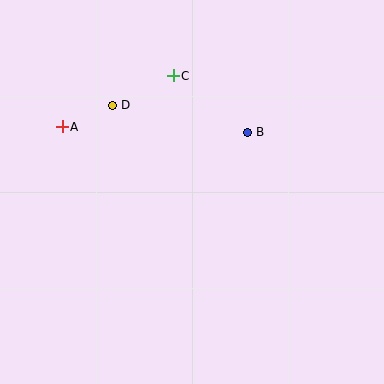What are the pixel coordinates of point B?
Point B is at (248, 132).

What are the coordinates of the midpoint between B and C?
The midpoint between B and C is at (210, 104).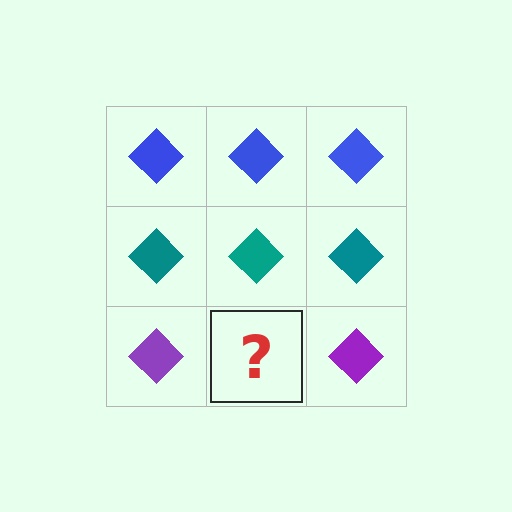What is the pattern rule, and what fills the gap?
The rule is that each row has a consistent color. The gap should be filled with a purple diamond.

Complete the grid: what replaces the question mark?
The question mark should be replaced with a purple diamond.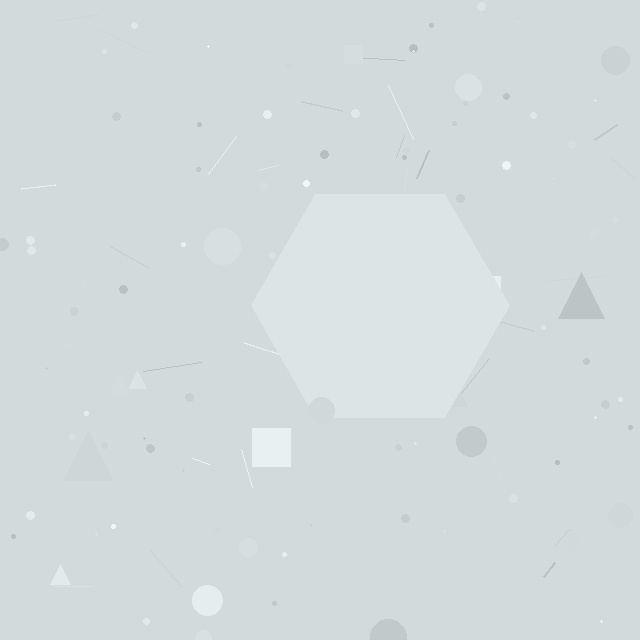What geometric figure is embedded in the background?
A hexagon is embedded in the background.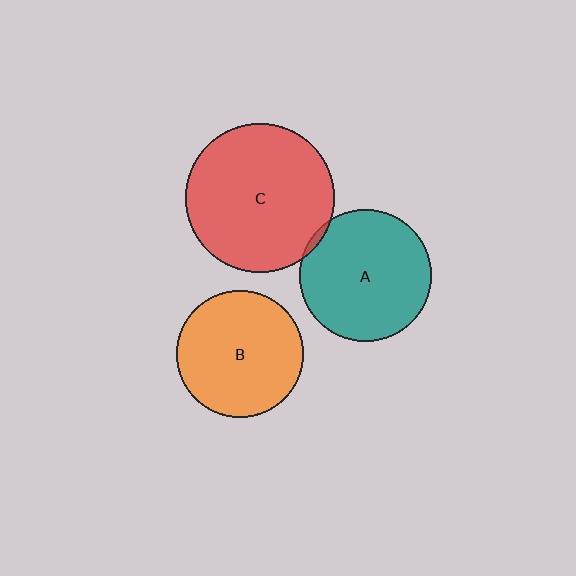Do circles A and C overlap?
Yes.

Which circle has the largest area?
Circle C (red).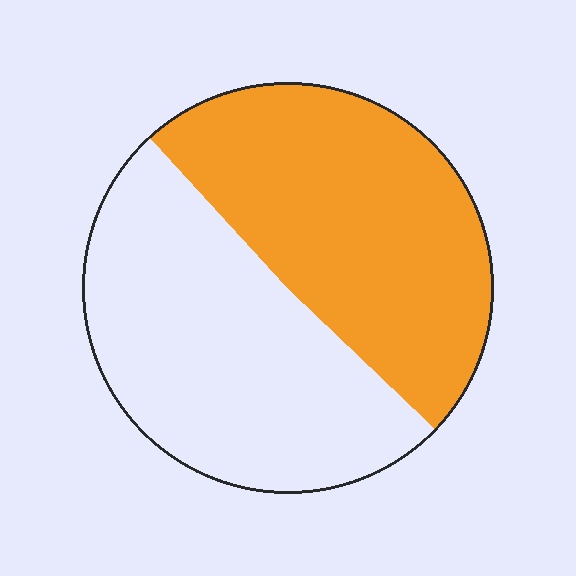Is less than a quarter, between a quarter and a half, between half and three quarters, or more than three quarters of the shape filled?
Between a quarter and a half.